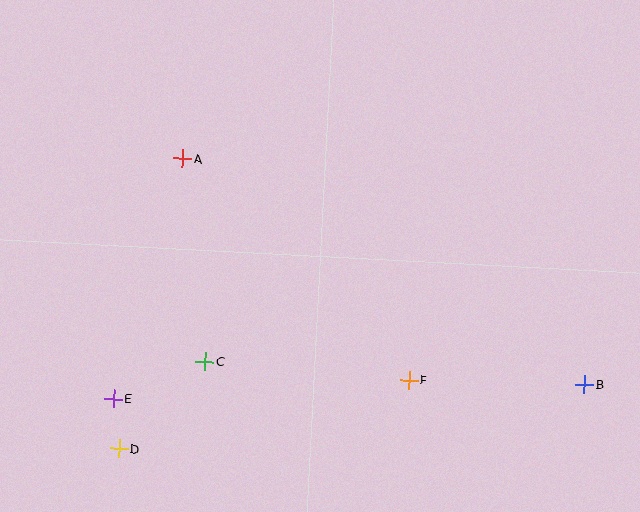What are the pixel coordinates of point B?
Point B is at (585, 384).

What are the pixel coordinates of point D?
Point D is at (119, 449).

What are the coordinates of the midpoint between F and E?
The midpoint between F and E is at (261, 389).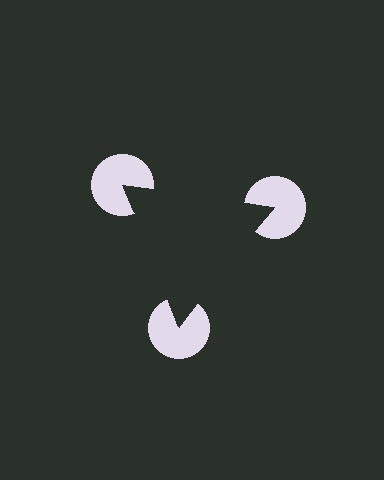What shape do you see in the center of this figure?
An illusory triangle — its edges are inferred from the aligned wedge cuts in the pac-man discs, not physically drawn.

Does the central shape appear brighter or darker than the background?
It typically appears slightly darker than the background, even though no actual brightness change is drawn.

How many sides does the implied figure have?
3 sides.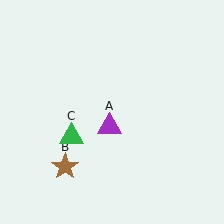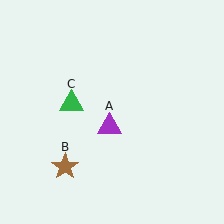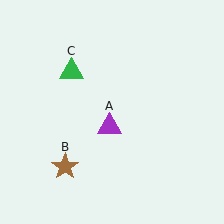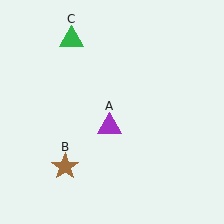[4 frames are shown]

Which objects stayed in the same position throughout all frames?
Purple triangle (object A) and brown star (object B) remained stationary.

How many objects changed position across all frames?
1 object changed position: green triangle (object C).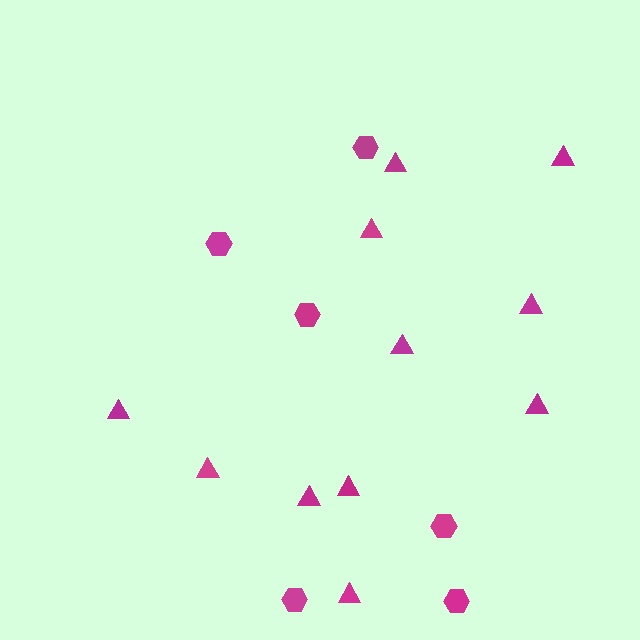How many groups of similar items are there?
There are 2 groups: one group of hexagons (6) and one group of triangles (11).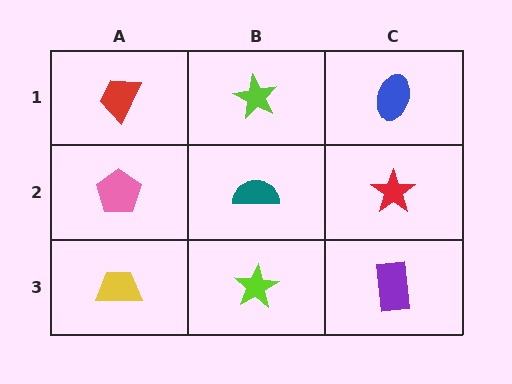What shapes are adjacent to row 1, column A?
A pink pentagon (row 2, column A), a lime star (row 1, column B).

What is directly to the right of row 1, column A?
A lime star.